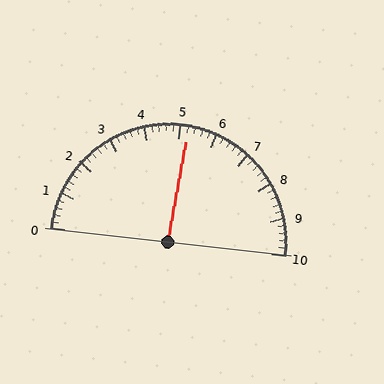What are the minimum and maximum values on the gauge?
The gauge ranges from 0 to 10.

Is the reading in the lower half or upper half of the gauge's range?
The reading is in the upper half of the range (0 to 10).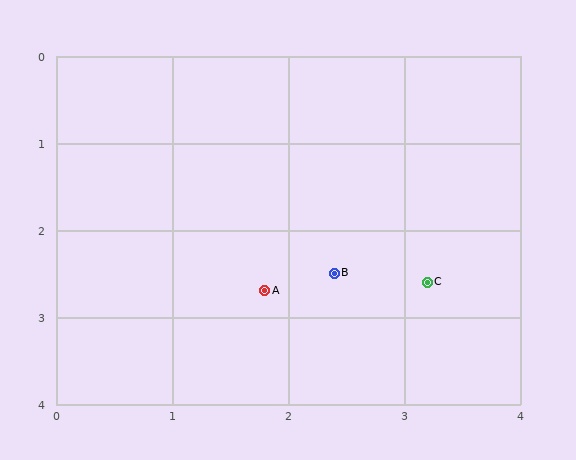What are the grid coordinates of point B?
Point B is at approximately (2.4, 2.5).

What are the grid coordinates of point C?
Point C is at approximately (3.2, 2.6).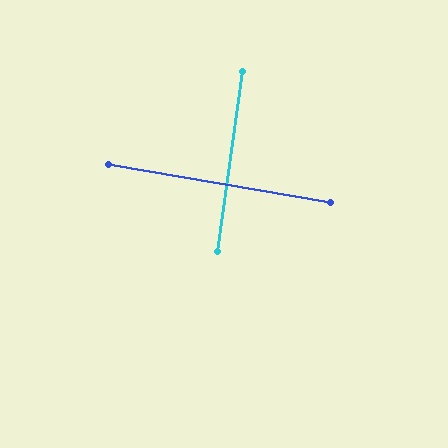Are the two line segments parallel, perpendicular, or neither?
Perpendicular — they meet at approximately 88°.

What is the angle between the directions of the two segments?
Approximately 88 degrees.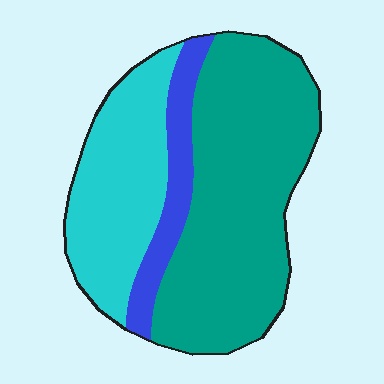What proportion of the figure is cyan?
Cyan covers about 30% of the figure.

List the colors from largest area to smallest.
From largest to smallest: teal, cyan, blue.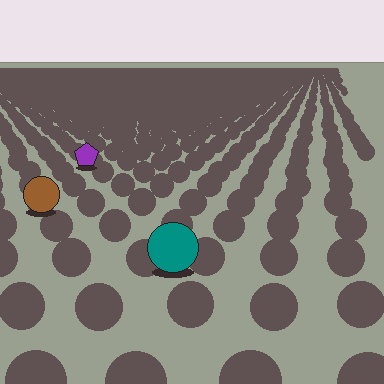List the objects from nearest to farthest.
From nearest to farthest: the teal circle, the brown circle, the purple pentagon.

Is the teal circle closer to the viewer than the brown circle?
Yes. The teal circle is closer — you can tell from the texture gradient: the ground texture is coarser near it.